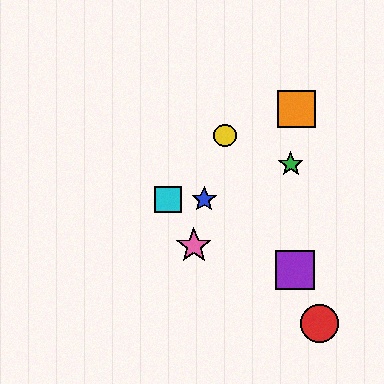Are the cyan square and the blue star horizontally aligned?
Yes, both are at y≈199.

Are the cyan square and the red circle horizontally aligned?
No, the cyan square is at y≈199 and the red circle is at y≈323.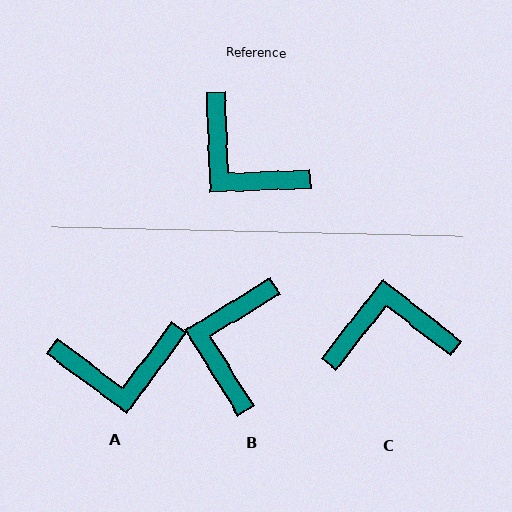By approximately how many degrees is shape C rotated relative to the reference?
Approximately 130 degrees clockwise.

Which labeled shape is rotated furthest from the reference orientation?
C, about 130 degrees away.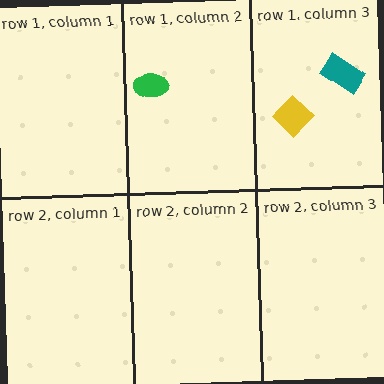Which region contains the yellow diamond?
The row 1, column 3 region.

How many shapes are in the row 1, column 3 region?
2.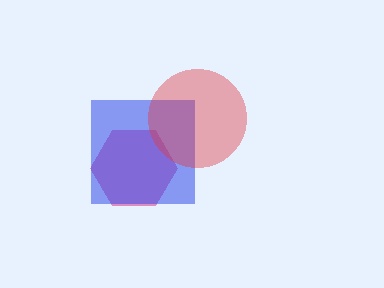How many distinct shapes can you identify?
There are 3 distinct shapes: a magenta hexagon, a blue square, a red circle.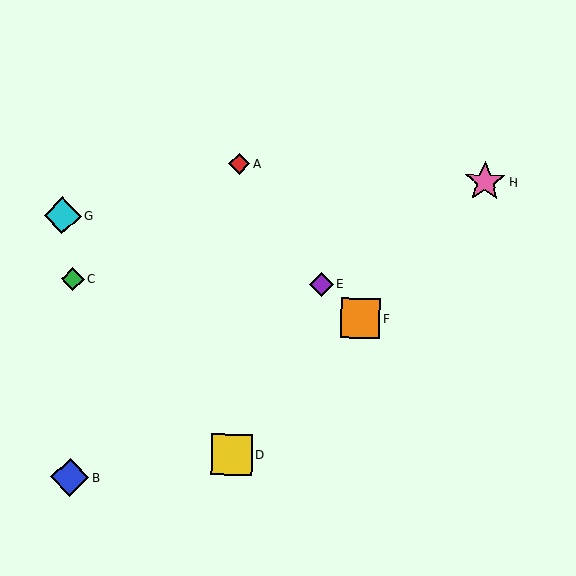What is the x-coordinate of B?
Object B is at x≈70.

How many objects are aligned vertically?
2 objects (A, D) are aligned vertically.